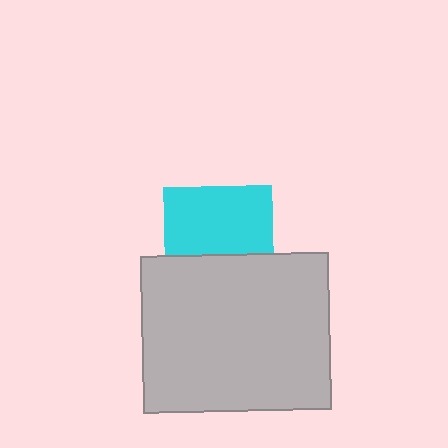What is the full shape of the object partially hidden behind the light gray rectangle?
The partially hidden object is a cyan square.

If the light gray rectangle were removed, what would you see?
You would see the complete cyan square.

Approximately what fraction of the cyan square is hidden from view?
Roughly 38% of the cyan square is hidden behind the light gray rectangle.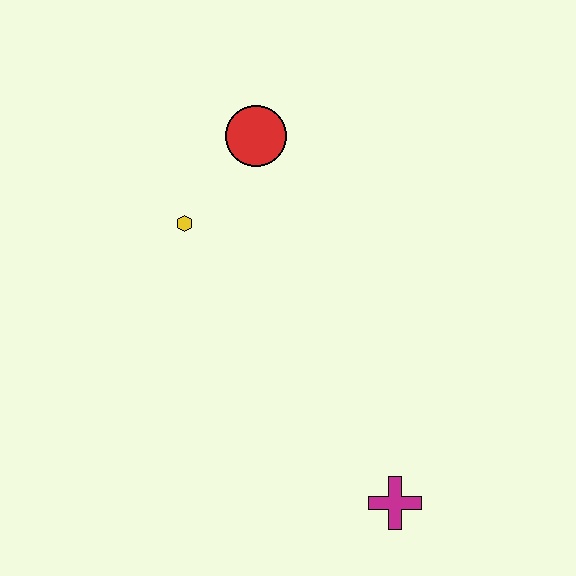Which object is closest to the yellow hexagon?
The red circle is closest to the yellow hexagon.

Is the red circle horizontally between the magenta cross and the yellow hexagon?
Yes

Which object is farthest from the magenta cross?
The red circle is farthest from the magenta cross.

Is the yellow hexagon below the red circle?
Yes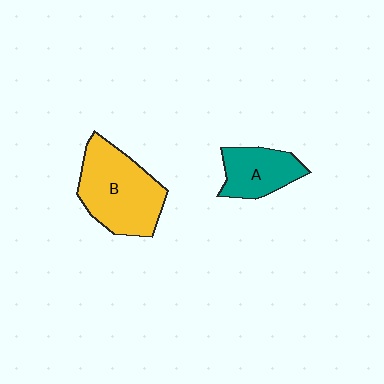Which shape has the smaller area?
Shape A (teal).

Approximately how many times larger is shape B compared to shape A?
Approximately 1.7 times.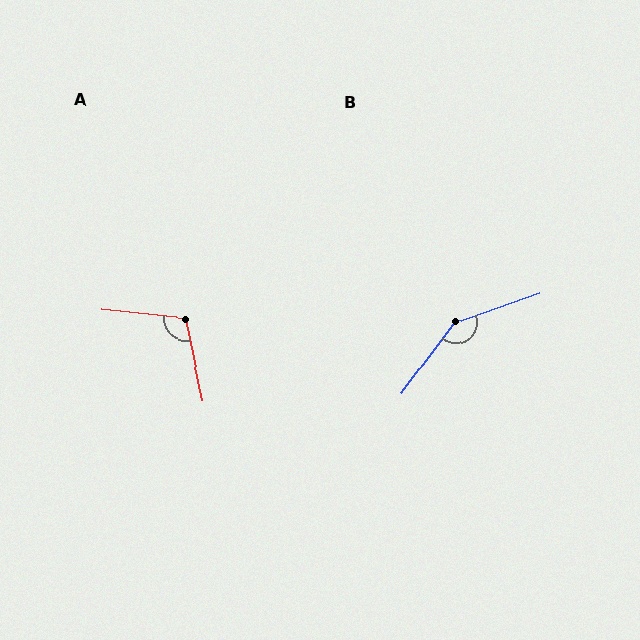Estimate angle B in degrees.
Approximately 145 degrees.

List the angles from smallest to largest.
A (108°), B (145°).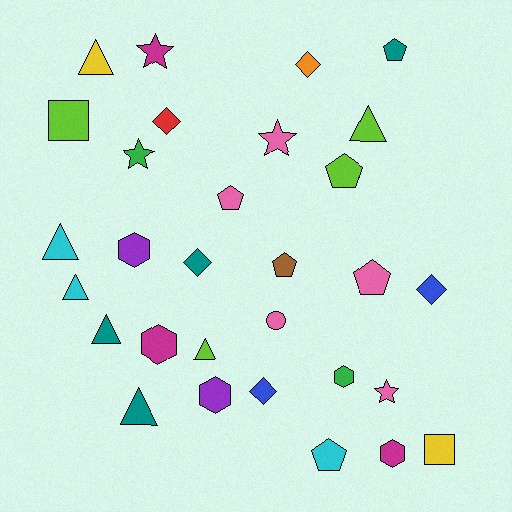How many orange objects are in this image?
There is 1 orange object.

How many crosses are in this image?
There are no crosses.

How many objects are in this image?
There are 30 objects.